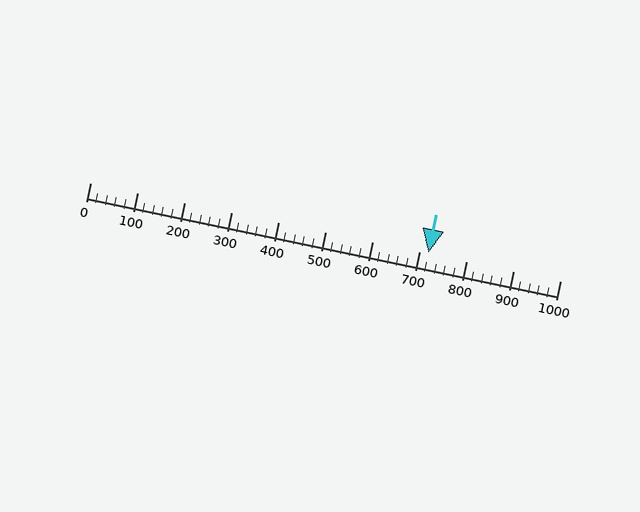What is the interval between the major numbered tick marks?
The major tick marks are spaced 100 units apart.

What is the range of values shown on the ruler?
The ruler shows values from 0 to 1000.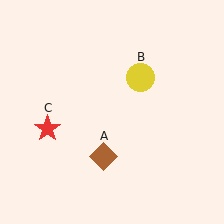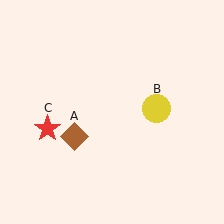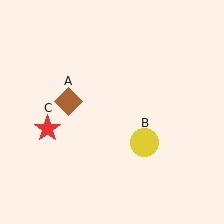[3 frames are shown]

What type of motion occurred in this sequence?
The brown diamond (object A), yellow circle (object B) rotated clockwise around the center of the scene.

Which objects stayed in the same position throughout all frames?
Red star (object C) remained stationary.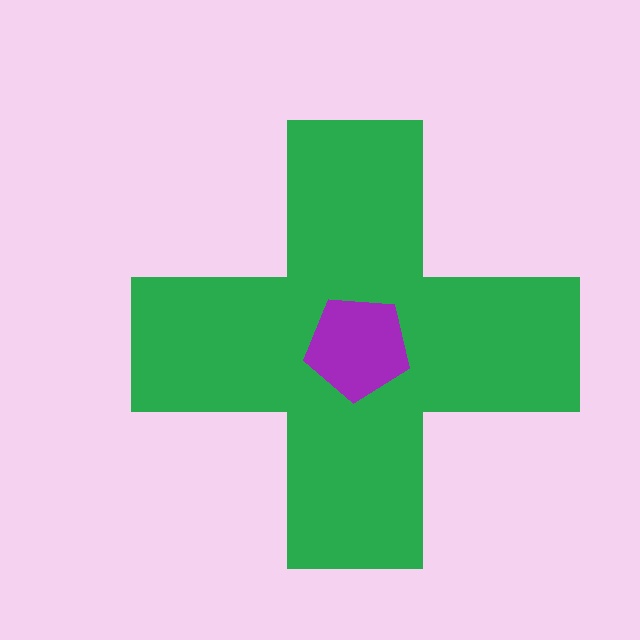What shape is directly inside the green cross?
The purple pentagon.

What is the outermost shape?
The green cross.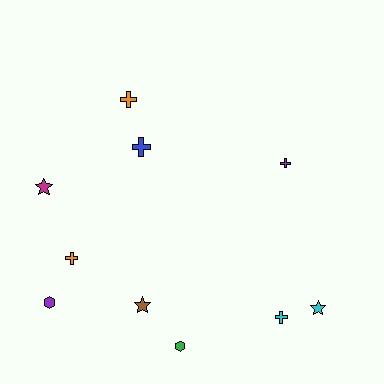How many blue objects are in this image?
There is 1 blue object.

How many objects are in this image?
There are 10 objects.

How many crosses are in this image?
There are 5 crosses.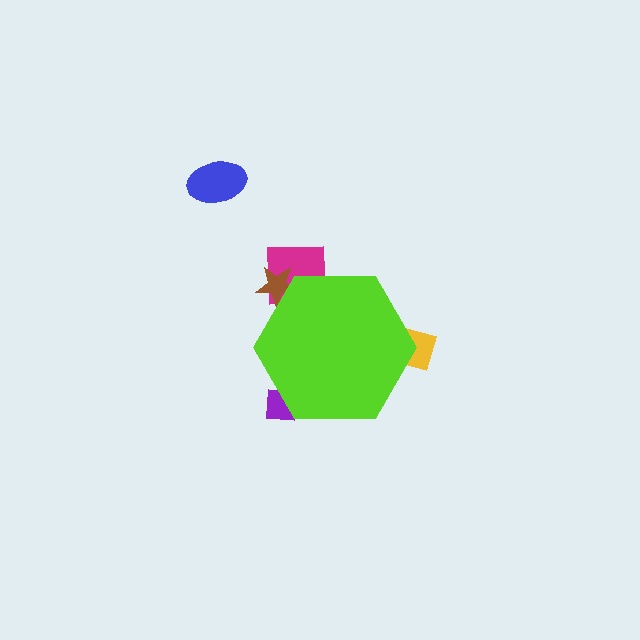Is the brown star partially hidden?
Yes, the brown star is partially hidden behind the lime hexagon.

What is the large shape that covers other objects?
A lime hexagon.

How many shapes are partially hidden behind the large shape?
4 shapes are partially hidden.